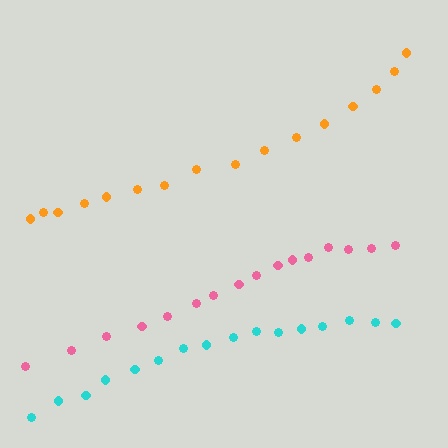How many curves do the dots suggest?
There are 3 distinct paths.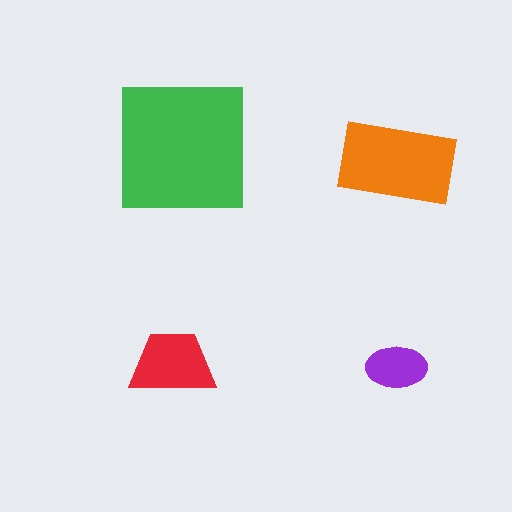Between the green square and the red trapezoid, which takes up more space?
The green square.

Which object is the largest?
The green square.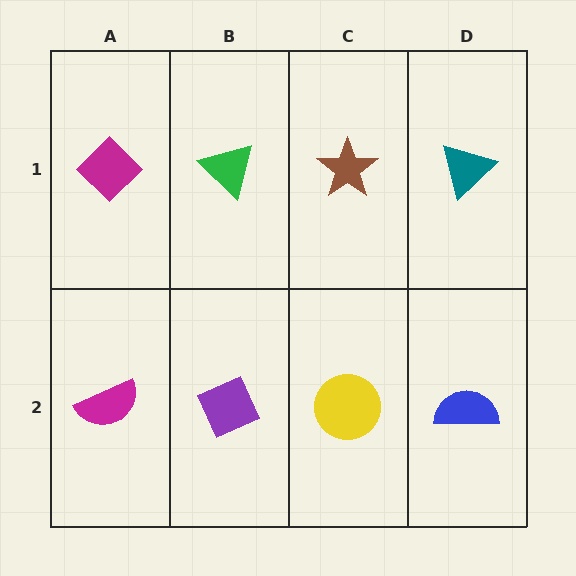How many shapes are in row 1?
4 shapes.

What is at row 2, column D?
A blue semicircle.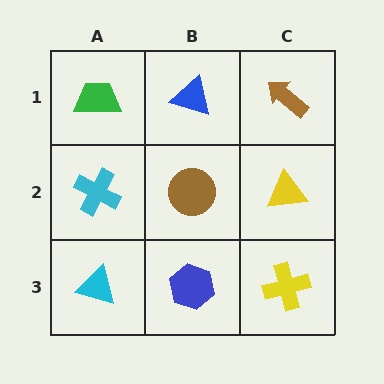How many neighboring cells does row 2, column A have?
3.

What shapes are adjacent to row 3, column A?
A cyan cross (row 2, column A), a blue hexagon (row 3, column B).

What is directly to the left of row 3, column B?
A cyan triangle.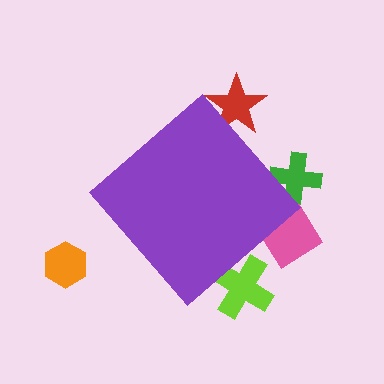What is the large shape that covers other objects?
A purple diamond.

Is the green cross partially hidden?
Yes, the green cross is partially hidden behind the purple diamond.